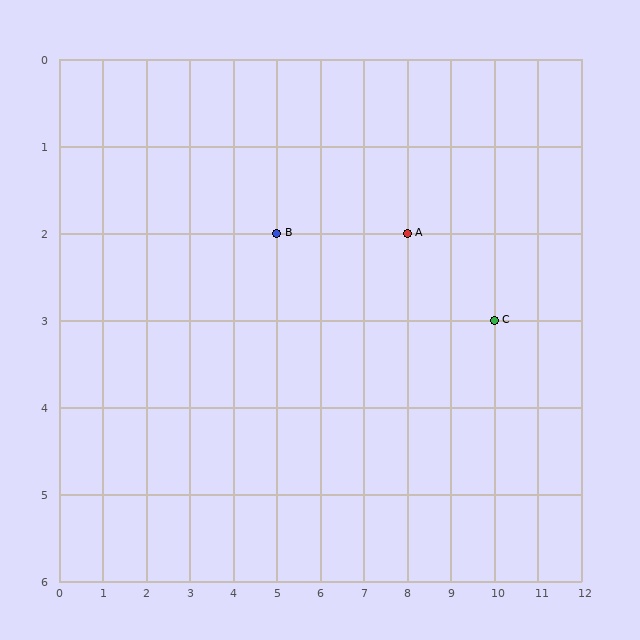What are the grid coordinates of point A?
Point A is at grid coordinates (8, 2).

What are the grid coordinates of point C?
Point C is at grid coordinates (10, 3).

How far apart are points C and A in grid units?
Points C and A are 2 columns and 1 row apart (about 2.2 grid units diagonally).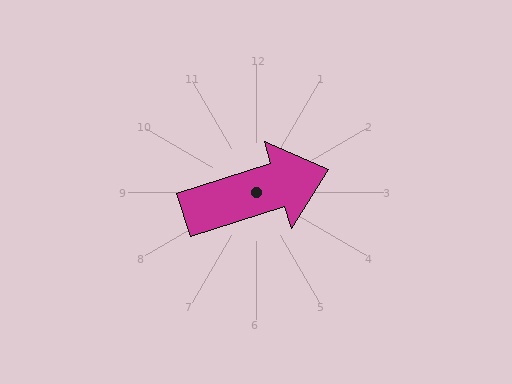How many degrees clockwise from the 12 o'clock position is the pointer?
Approximately 73 degrees.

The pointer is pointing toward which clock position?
Roughly 2 o'clock.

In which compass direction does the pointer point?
East.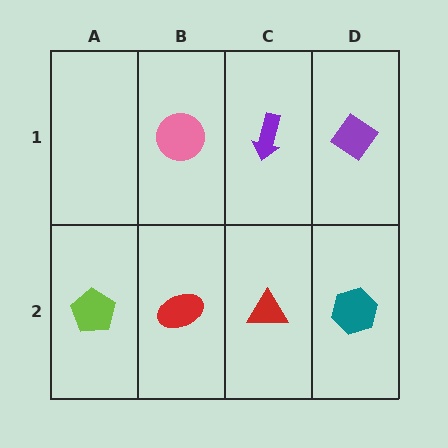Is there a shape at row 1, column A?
No, that cell is empty.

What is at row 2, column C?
A red triangle.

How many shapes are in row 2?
4 shapes.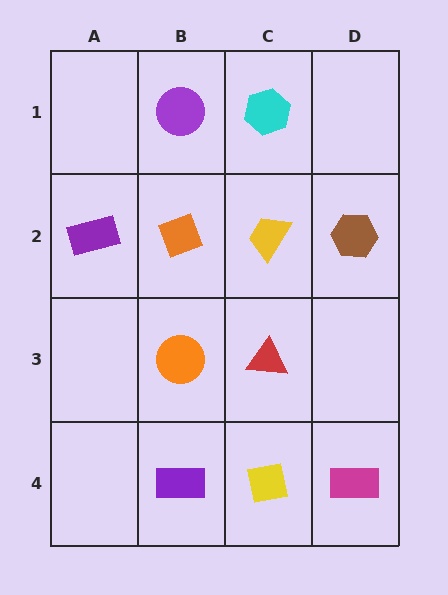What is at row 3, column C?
A red triangle.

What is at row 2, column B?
An orange diamond.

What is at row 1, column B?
A purple circle.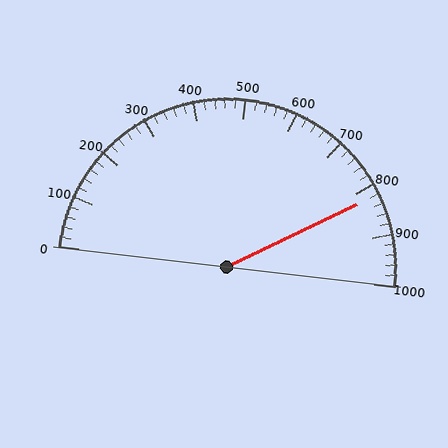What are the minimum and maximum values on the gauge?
The gauge ranges from 0 to 1000.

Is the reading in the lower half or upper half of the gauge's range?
The reading is in the upper half of the range (0 to 1000).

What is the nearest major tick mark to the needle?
The nearest major tick mark is 800.